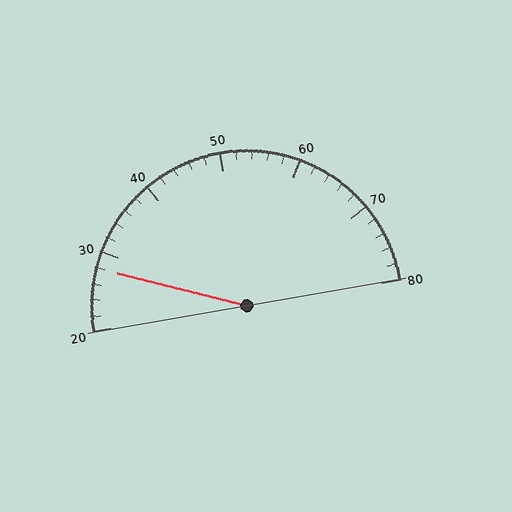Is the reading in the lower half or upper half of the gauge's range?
The reading is in the lower half of the range (20 to 80).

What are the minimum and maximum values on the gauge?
The gauge ranges from 20 to 80.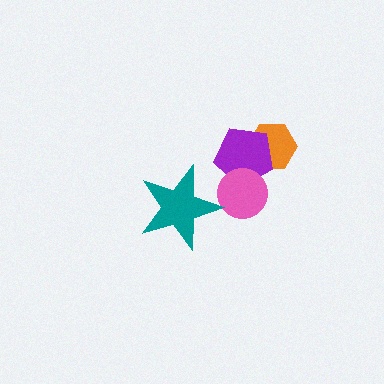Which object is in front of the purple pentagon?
The pink circle is in front of the purple pentagon.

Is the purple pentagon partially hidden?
Yes, it is partially covered by another shape.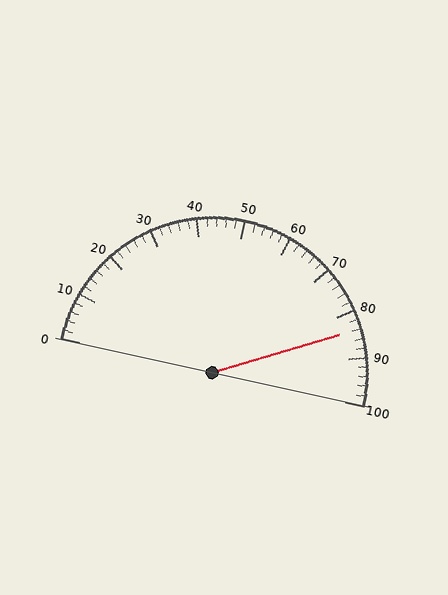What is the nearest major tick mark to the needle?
The nearest major tick mark is 80.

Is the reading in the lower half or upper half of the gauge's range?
The reading is in the upper half of the range (0 to 100).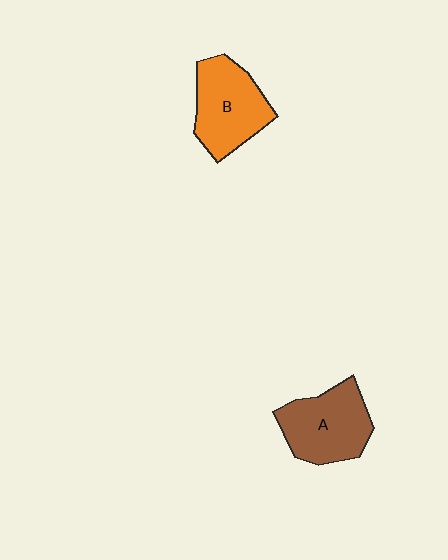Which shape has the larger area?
Shape B (orange).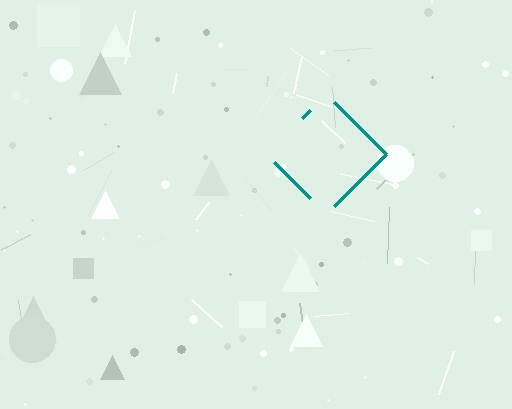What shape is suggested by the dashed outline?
The dashed outline suggests a diamond.